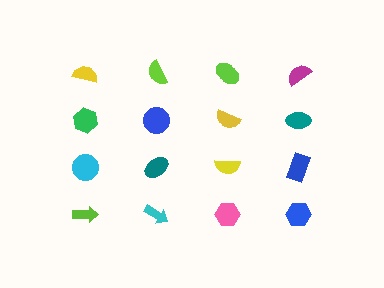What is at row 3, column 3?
A yellow semicircle.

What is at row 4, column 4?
A blue hexagon.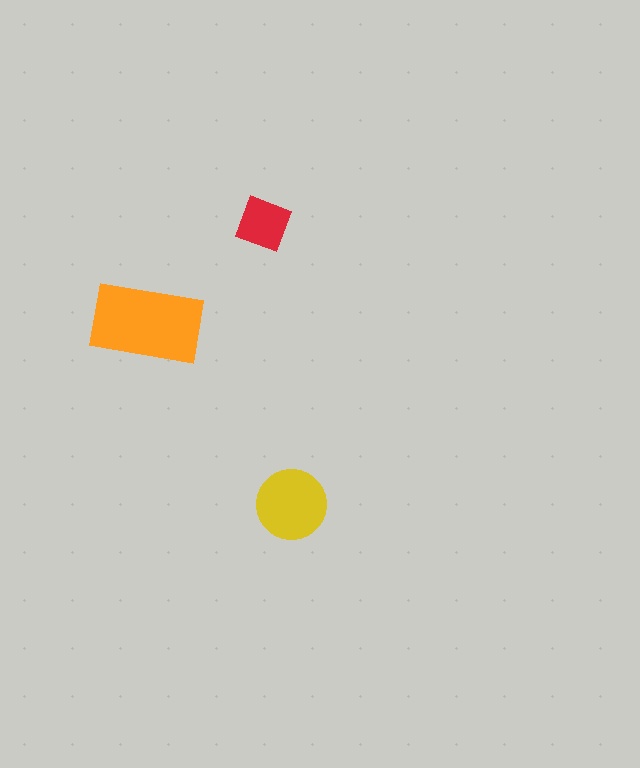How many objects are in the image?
There are 3 objects in the image.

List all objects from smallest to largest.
The red diamond, the yellow circle, the orange rectangle.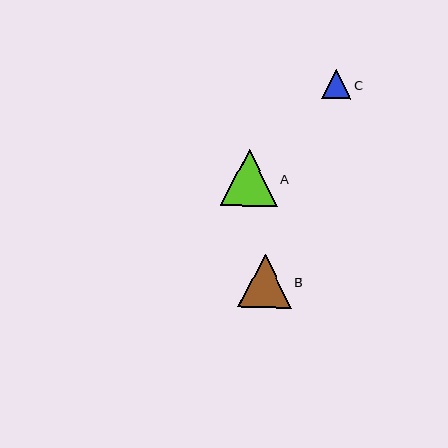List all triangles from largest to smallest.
From largest to smallest: A, B, C.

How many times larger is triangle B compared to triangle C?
Triangle B is approximately 1.9 times the size of triangle C.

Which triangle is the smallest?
Triangle C is the smallest with a size of approximately 29 pixels.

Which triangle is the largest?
Triangle A is the largest with a size of approximately 57 pixels.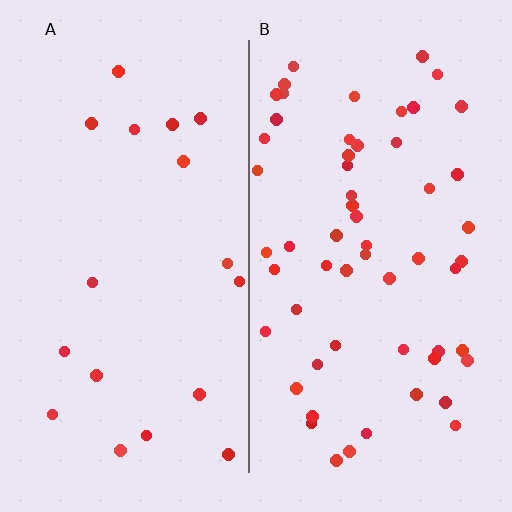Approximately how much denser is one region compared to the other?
Approximately 3.2× — region B over region A.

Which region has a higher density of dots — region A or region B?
B (the right).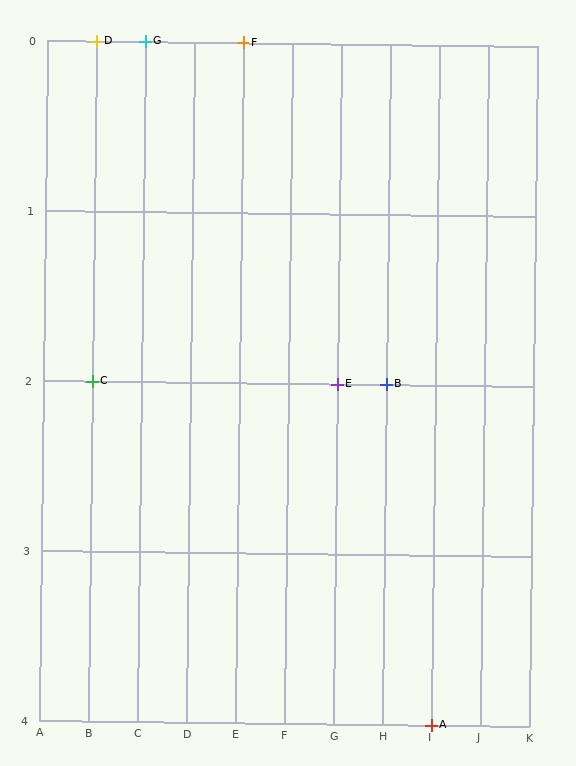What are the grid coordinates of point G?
Point G is at grid coordinates (C, 0).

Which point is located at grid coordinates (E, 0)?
Point F is at (E, 0).